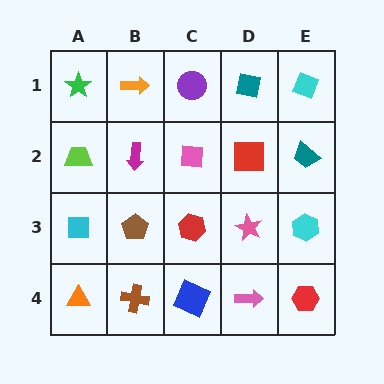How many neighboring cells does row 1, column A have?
2.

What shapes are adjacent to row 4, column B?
A brown pentagon (row 3, column B), an orange triangle (row 4, column A), a blue square (row 4, column C).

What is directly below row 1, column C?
A pink square.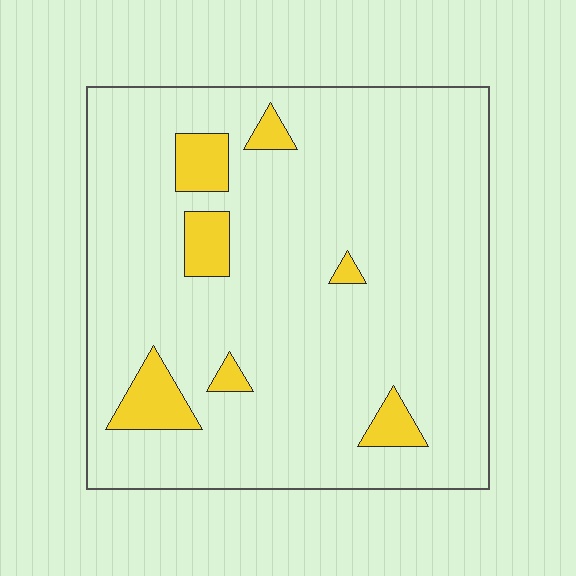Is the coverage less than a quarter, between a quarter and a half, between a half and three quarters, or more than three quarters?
Less than a quarter.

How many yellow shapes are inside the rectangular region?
7.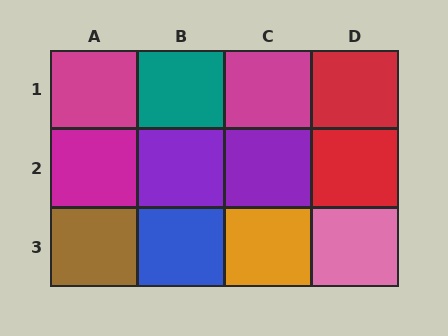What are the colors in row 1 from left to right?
Magenta, teal, magenta, red.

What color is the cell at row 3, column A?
Brown.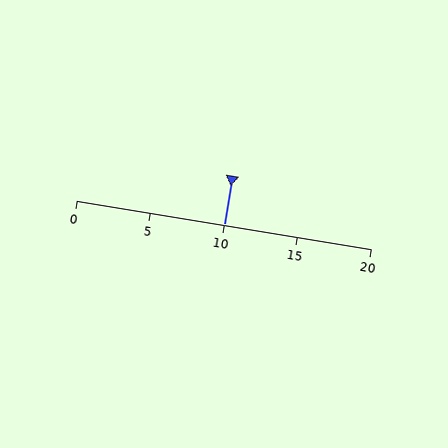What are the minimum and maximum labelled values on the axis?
The axis runs from 0 to 20.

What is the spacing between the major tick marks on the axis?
The major ticks are spaced 5 apart.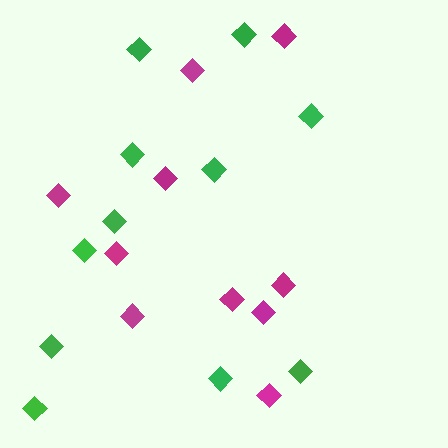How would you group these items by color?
There are 2 groups: one group of magenta diamonds (10) and one group of green diamonds (11).